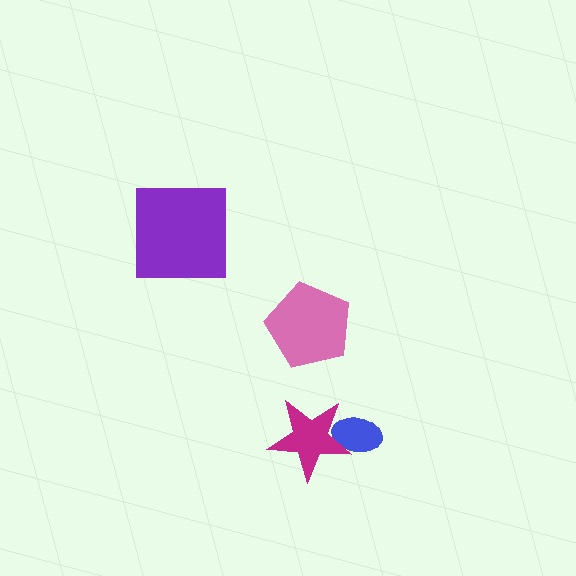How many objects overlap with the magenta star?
1 object overlaps with the magenta star.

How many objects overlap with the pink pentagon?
0 objects overlap with the pink pentagon.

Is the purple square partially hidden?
No, no other shape covers it.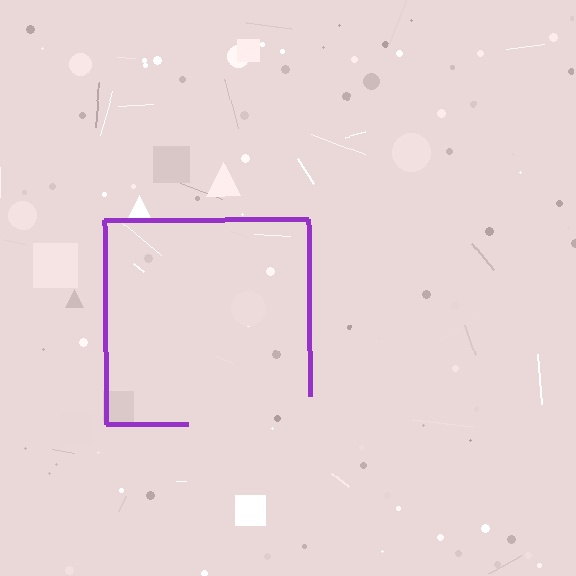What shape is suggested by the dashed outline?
The dashed outline suggests a square.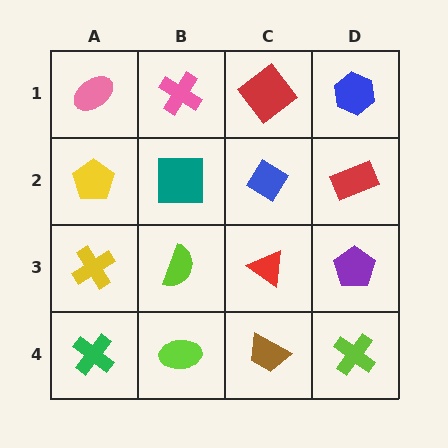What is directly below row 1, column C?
A blue diamond.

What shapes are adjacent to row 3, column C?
A blue diamond (row 2, column C), a brown trapezoid (row 4, column C), a lime semicircle (row 3, column B), a purple pentagon (row 3, column D).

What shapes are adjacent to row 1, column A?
A yellow pentagon (row 2, column A), a pink cross (row 1, column B).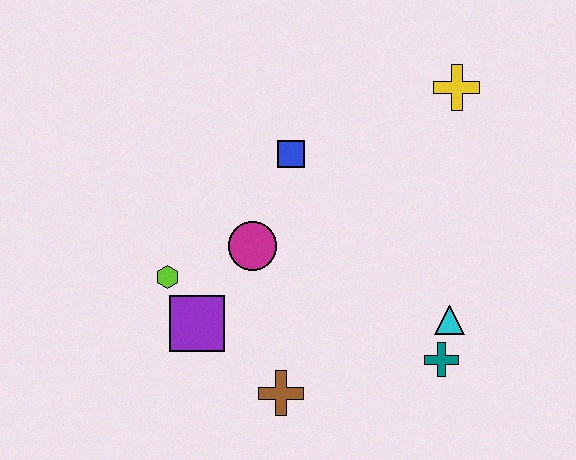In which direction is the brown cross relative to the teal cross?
The brown cross is to the left of the teal cross.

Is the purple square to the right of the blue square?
No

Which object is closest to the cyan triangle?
The teal cross is closest to the cyan triangle.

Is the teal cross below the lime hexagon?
Yes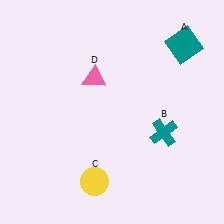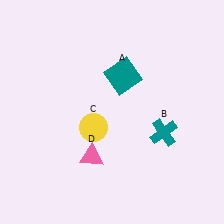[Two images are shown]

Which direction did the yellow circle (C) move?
The yellow circle (C) moved up.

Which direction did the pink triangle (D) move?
The pink triangle (D) moved down.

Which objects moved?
The objects that moved are: the teal square (A), the yellow circle (C), the pink triangle (D).